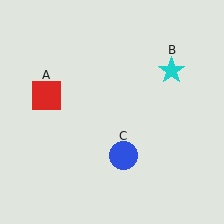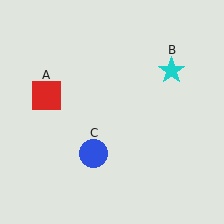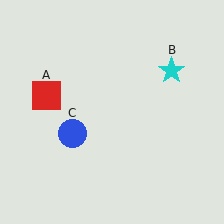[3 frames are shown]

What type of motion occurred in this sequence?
The blue circle (object C) rotated clockwise around the center of the scene.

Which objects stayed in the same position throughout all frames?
Red square (object A) and cyan star (object B) remained stationary.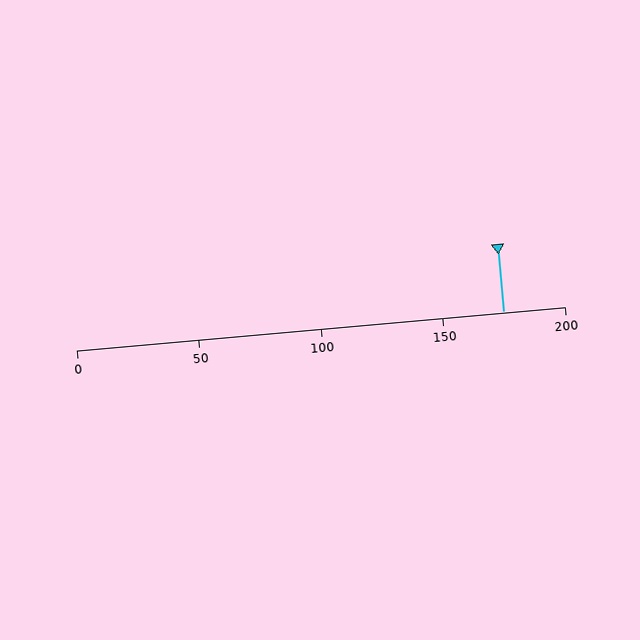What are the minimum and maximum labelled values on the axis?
The axis runs from 0 to 200.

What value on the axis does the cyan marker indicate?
The marker indicates approximately 175.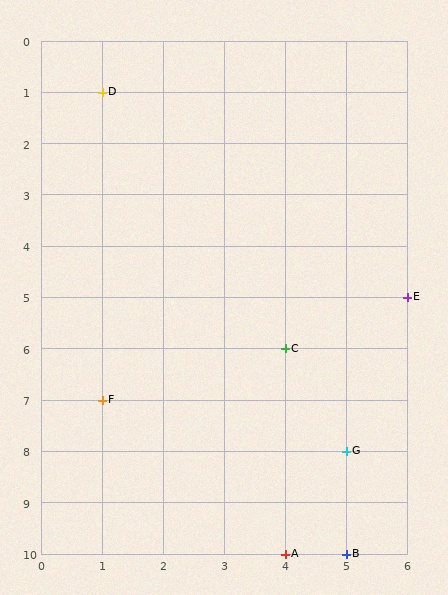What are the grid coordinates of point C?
Point C is at grid coordinates (4, 6).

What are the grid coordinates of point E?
Point E is at grid coordinates (6, 5).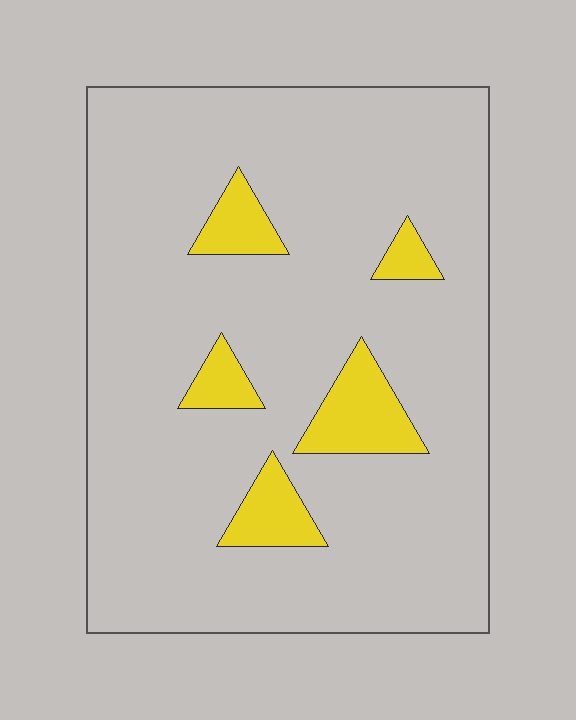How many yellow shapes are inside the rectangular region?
5.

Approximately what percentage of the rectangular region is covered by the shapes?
Approximately 10%.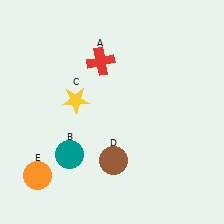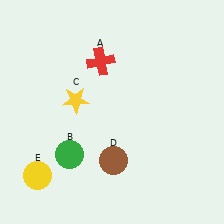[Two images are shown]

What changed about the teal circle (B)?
In Image 1, B is teal. In Image 2, it changed to green.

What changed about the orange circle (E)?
In Image 1, E is orange. In Image 2, it changed to yellow.